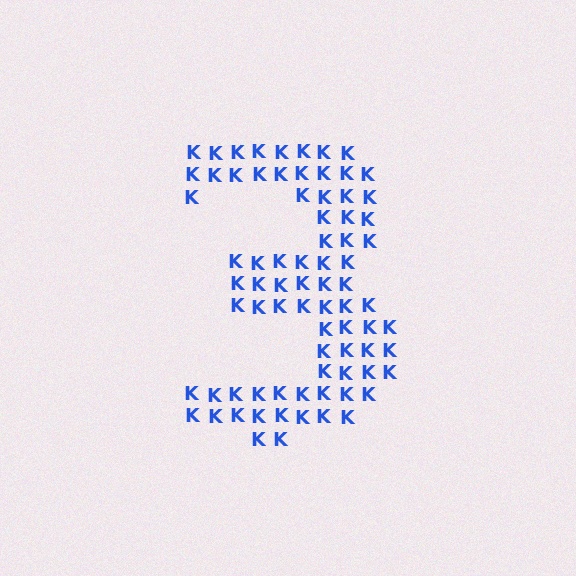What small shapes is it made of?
It is made of small letter K's.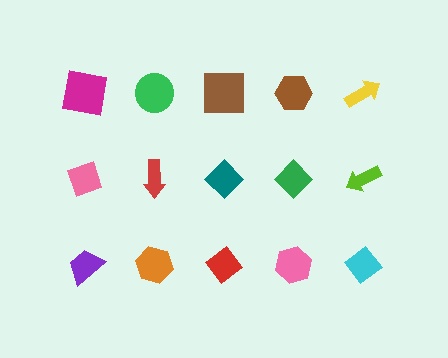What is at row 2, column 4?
A green diamond.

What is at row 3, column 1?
A purple trapezoid.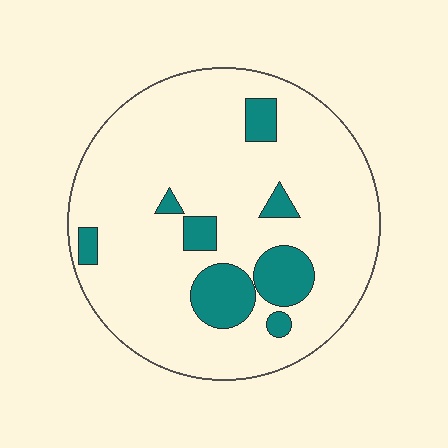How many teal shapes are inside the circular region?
8.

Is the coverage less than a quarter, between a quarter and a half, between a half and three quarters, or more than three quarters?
Less than a quarter.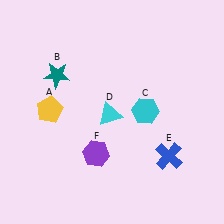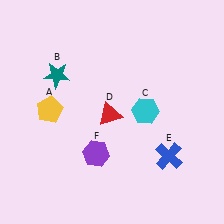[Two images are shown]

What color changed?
The triangle (D) changed from cyan in Image 1 to red in Image 2.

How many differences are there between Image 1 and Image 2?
There is 1 difference between the two images.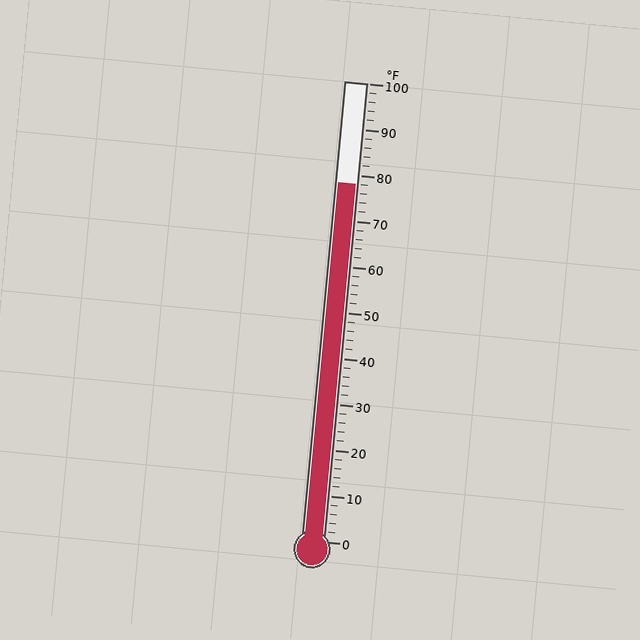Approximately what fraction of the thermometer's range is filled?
The thermometer is filled to approximately 80% of its range.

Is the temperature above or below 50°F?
The temperature is above 50°F.